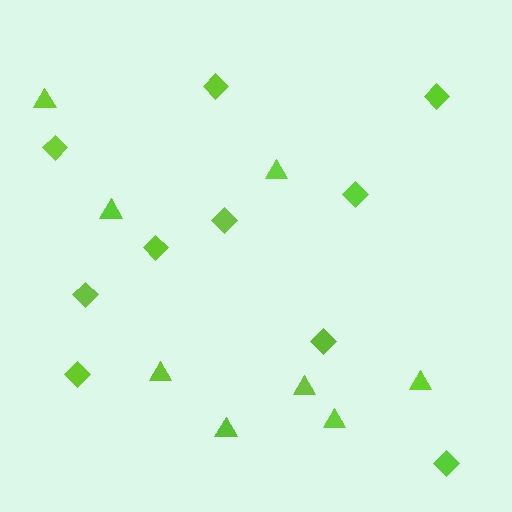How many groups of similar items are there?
There are 2 groups: one group of triangles (8) and one group of diamonds (10).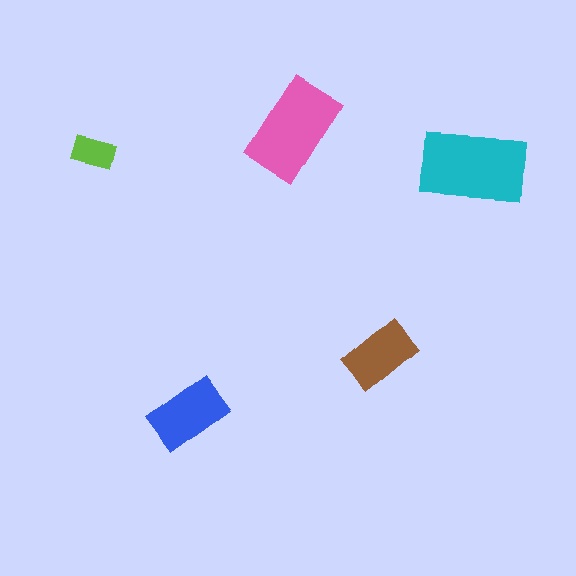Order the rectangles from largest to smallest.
the cyan one, the pink one, the blue one, the brown one, the lime one.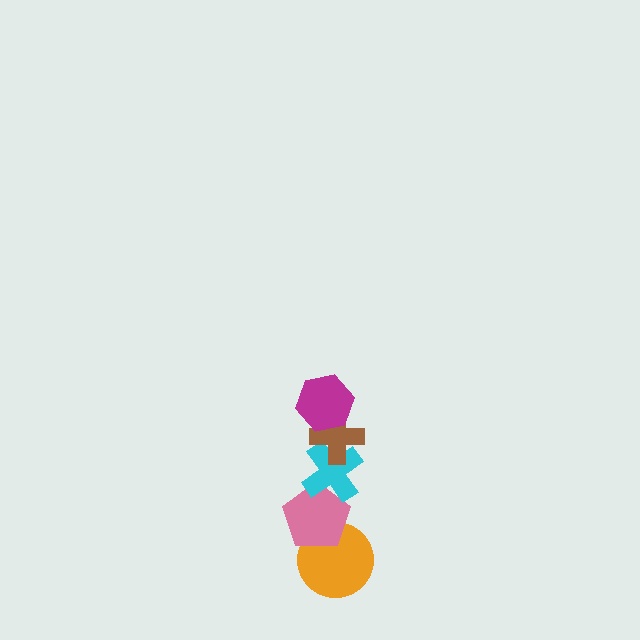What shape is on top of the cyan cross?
The brown cross is on top of the cyan cross.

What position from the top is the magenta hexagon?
The magenta hexagon is 1st from the top.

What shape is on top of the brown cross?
The magenta hexagon is on top of the brown cross.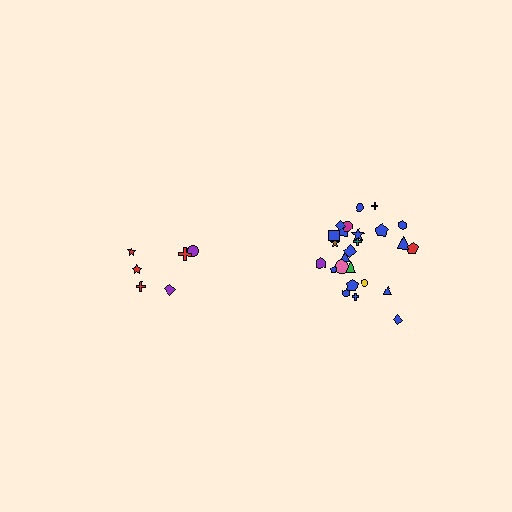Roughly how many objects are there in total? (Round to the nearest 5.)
Roughly 30 objects in total.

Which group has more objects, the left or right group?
The right group.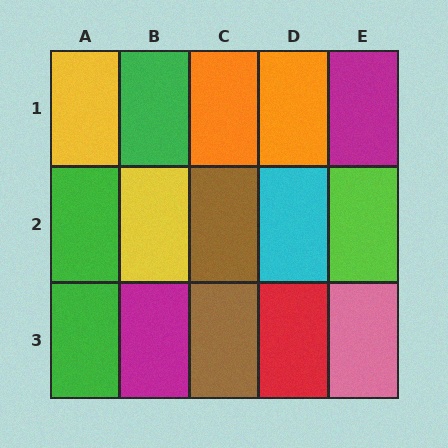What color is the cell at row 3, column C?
Brown.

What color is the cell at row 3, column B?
Magenta.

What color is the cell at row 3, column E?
Pink.